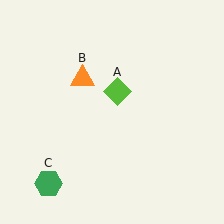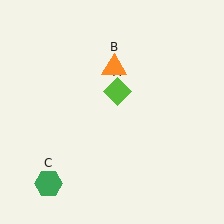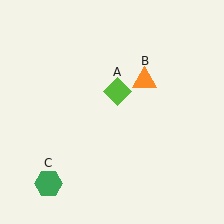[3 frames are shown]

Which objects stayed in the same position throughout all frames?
Lime diamond (object A) and green hexagon (object C) remained stationary.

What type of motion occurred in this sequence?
The orange triangle (object B) rotated clockwise around the center of the scene.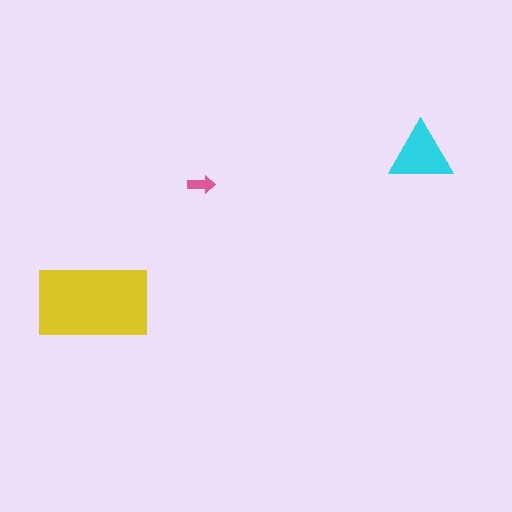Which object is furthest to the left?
The yellow rectangle is leftmost.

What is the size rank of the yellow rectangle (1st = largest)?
1st.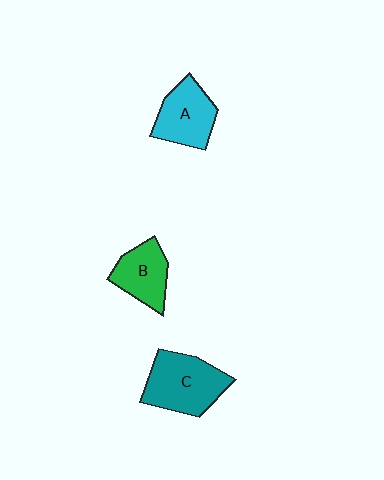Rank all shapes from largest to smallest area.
From largest to smallest: C (teal), A (cyan), B (green).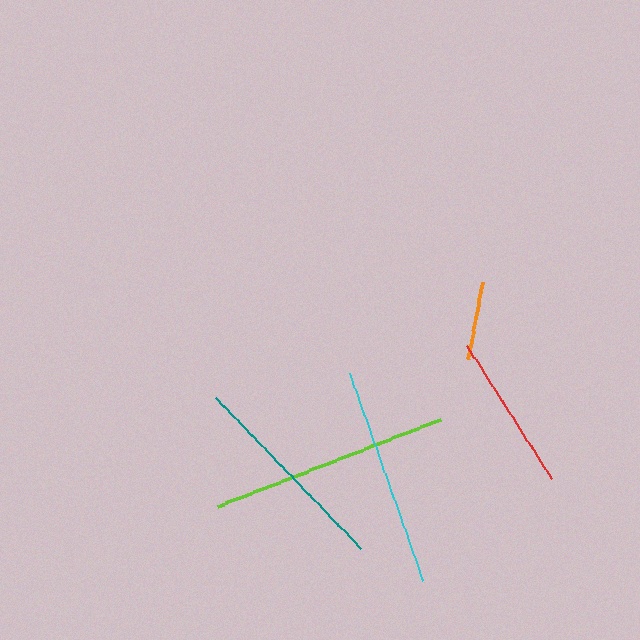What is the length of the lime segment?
The lime segment is approximately 239 pixels long.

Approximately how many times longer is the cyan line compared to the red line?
The cyan line is approximately 1.4 times the length of the red line.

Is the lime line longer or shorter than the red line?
The lime line is longer than the red line.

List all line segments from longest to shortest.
From longest to shortest: lime, cyan, teal, red, orange.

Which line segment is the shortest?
The orange line is the shortest at approximately 78 pixels.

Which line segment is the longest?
The lime line is the longest at approximately 239 pixels.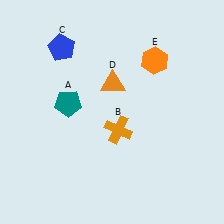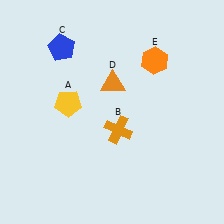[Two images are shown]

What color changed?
The pentagon (A) changed from teal in Image 1 to yellow in Image 2.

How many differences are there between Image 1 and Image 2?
There is 1 difference between the two images.